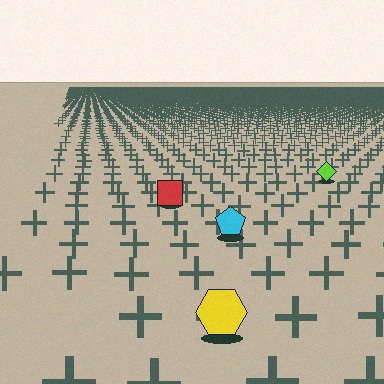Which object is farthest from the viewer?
The lime diamond is farthest from the viewer. It appears smaller and the ground texture around it is denser.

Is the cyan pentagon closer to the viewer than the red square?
Yes. The cyan pentagon is closer — you can tell from the texture gradient: the ground texture is coarser near it.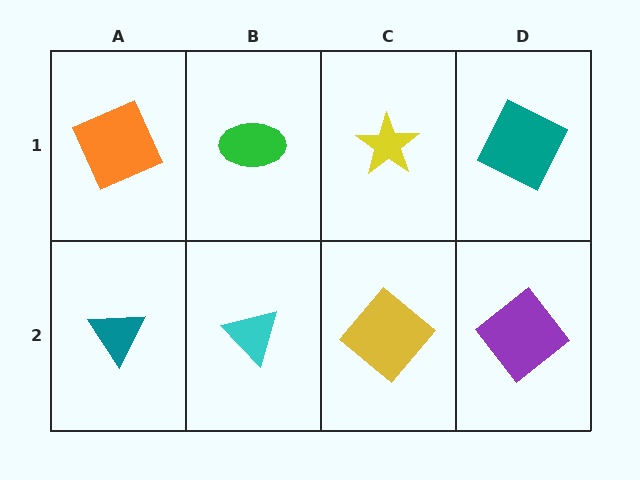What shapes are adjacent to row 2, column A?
An orange square (row 1, column A), a cyan triangle (row 2, column B).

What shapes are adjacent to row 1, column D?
A purple diamond (row 2, column D), a yellow star (row 1, column C).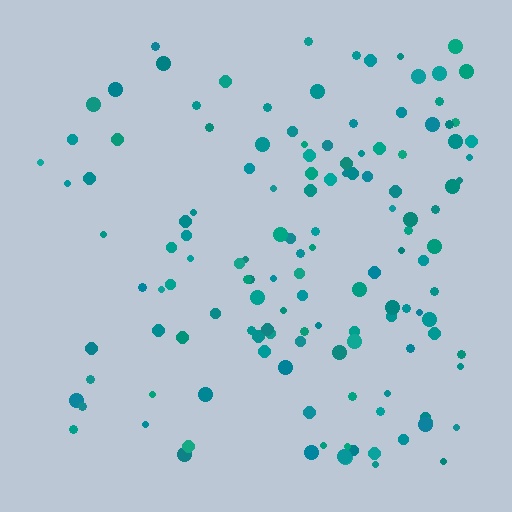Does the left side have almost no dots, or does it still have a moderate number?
Still a moderate number, just noticeably fewer than the right.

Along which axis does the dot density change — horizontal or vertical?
Horizontal.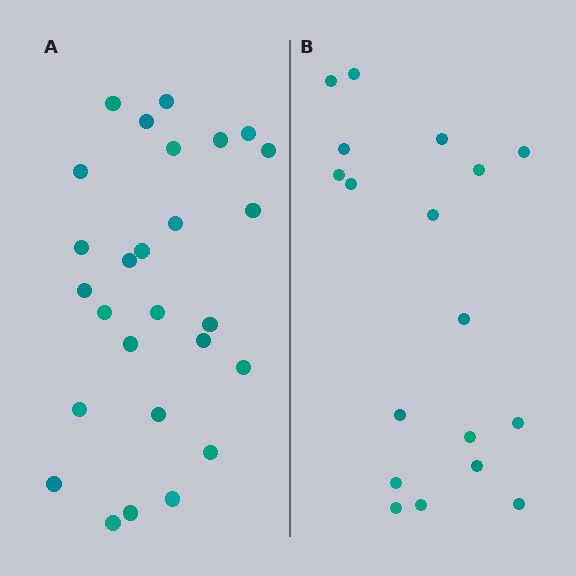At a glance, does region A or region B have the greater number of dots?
Region A (the left region) has more dots.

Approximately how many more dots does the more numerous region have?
Region A has roughly 8 or so more dots than region B.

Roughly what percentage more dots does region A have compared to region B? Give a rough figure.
About 50% more.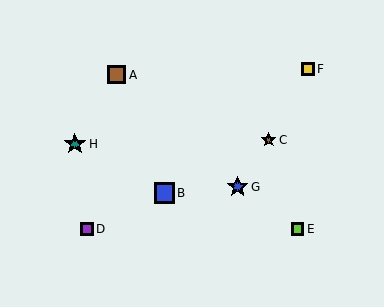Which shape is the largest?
The blue star (labeled G) is the largest.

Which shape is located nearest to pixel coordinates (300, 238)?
The lime square (labeled E) at (298, 229) is nearest to that location.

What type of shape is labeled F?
Shape F is a yellow square.